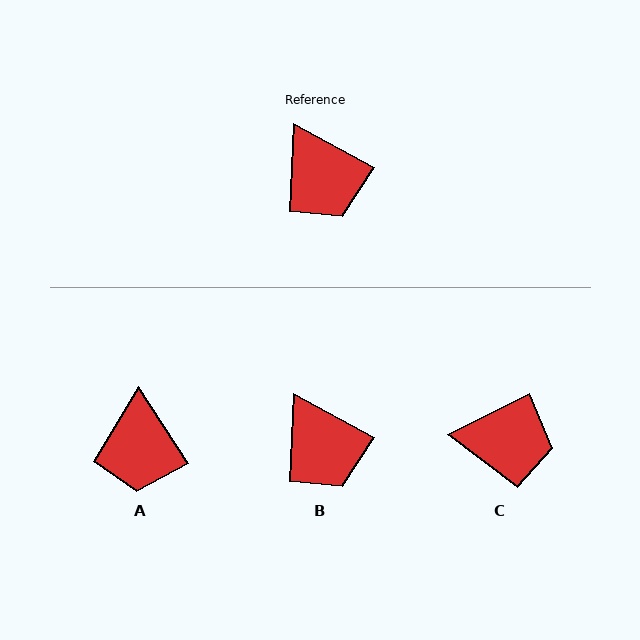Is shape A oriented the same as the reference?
No, it is off by about 29 degrees.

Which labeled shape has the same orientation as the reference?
B.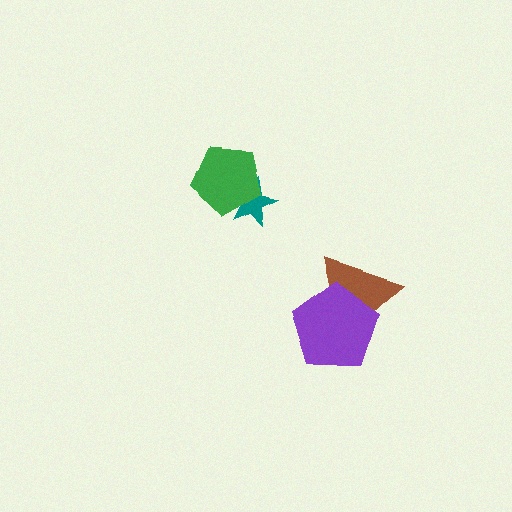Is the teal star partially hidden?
Yes, it is partially covered by another shape.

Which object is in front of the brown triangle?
The purple pentagon is in front of the brown triangle.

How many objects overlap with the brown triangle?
1 object overlaps with the brown triangle.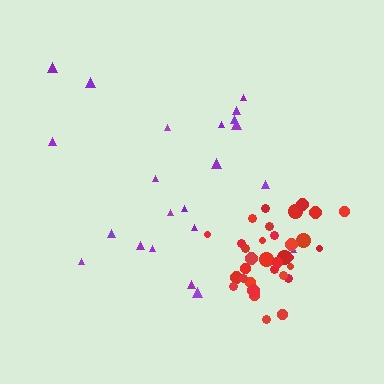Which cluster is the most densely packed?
Red.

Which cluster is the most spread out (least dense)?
Purple.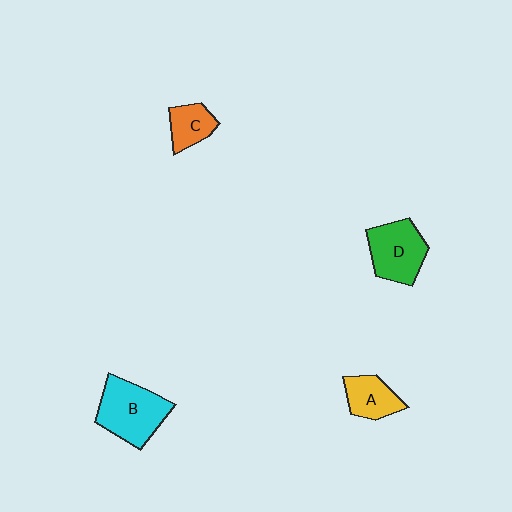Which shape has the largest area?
Shape B (cyan).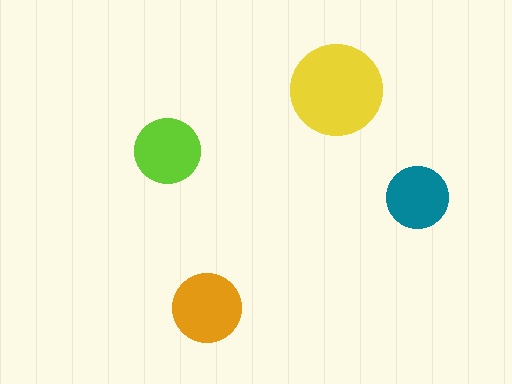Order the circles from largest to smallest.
the yellow one, the orange one, the lime one, the teal one.